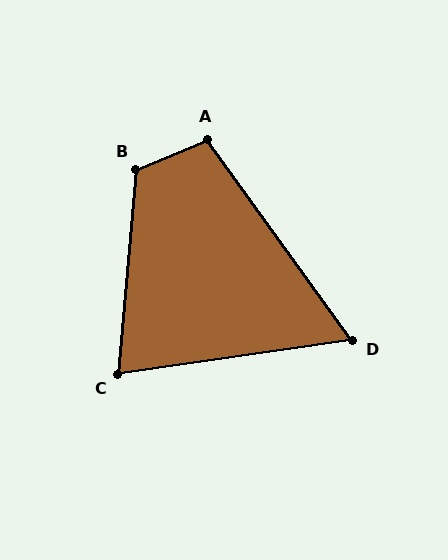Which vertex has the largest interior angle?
B, at approximately 118 degrees.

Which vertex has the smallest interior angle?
D, at approximately 62 degrees.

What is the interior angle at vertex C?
Approximately 77 degrees (acute).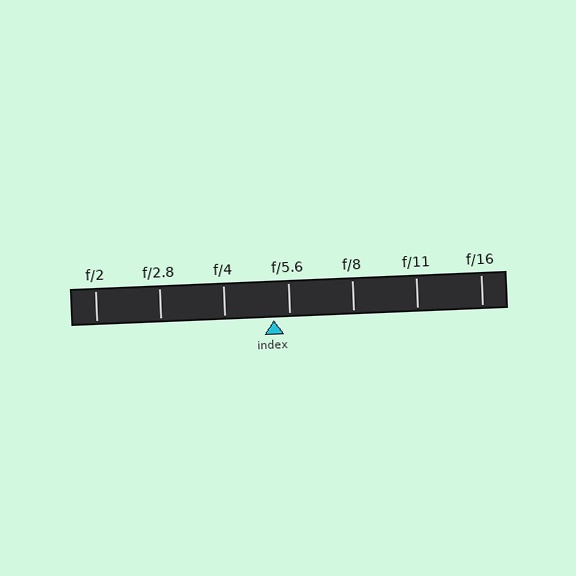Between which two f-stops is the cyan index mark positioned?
The index mark is between f/4 and f/5.6.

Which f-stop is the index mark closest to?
The index mark is closest to f/5.6.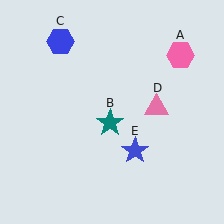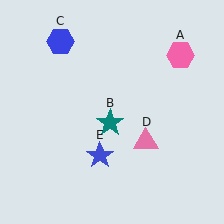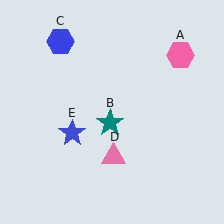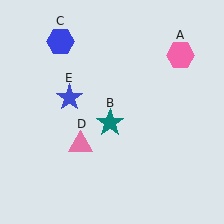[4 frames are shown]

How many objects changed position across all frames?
2 objects changed position: pink triangle (object D), blue star (object E).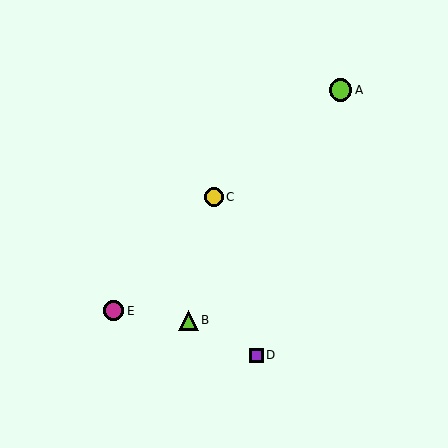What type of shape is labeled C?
Shape C is a yellow circle.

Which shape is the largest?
The lime circle (labeled A) is the largest.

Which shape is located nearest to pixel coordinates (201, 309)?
The lime triangle (labeled B) at (188, 320) is nearest to that location.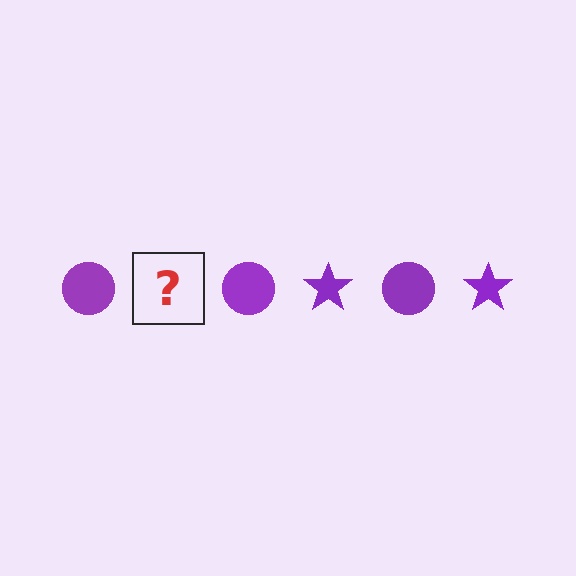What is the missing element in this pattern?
The missing element is a purple star.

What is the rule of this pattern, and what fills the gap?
The rule is that the pattern cycles through circle, star shapes in purple. The gap should be filled with a purple star.